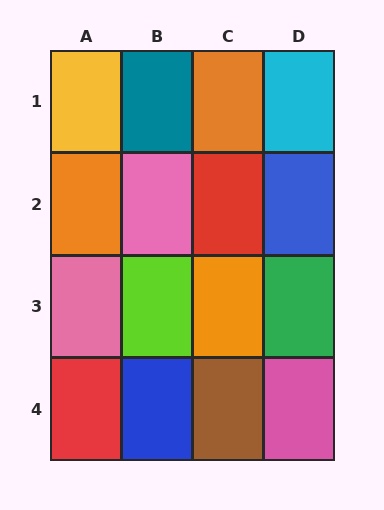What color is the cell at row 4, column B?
Blue.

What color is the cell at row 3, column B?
Lime.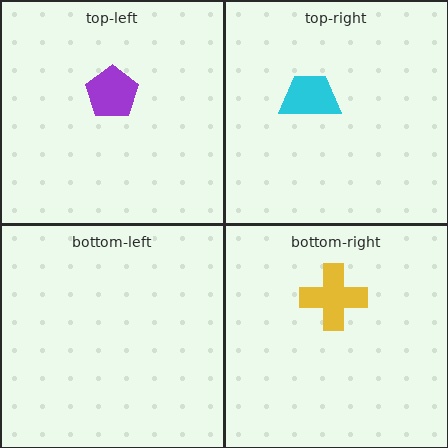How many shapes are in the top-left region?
1.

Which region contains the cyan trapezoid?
The top-right region.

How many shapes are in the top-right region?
1.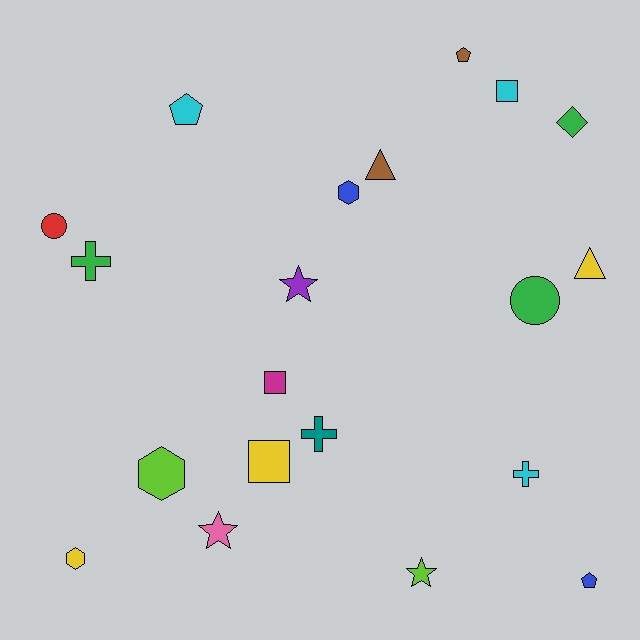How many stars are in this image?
There are 3 stars.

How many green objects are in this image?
There are 3 green objects.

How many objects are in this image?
There are 20 objects.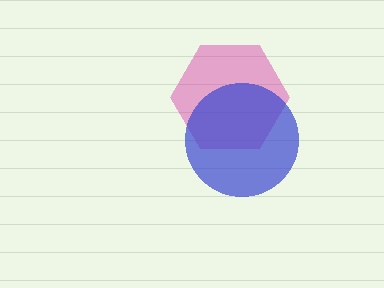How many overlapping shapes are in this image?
There are 2 overlapping shapes in the image.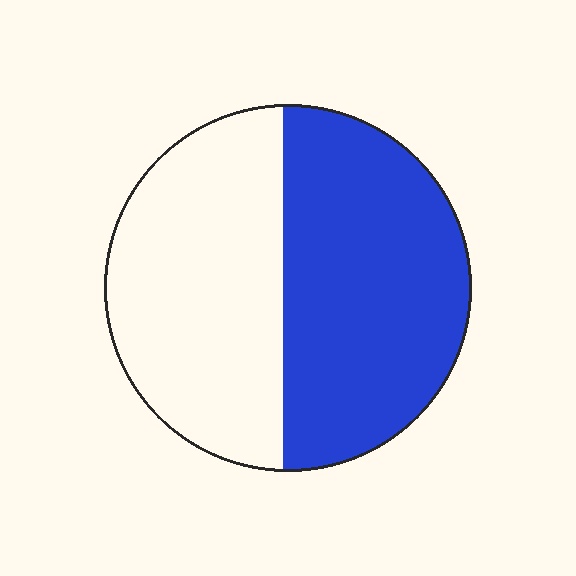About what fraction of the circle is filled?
About one half (1/2).